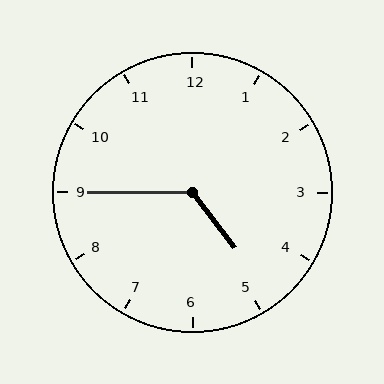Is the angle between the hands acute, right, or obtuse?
It is obtuse.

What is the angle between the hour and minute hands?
Approximately 128 degrees.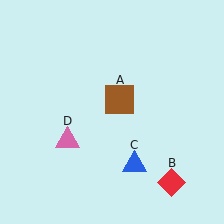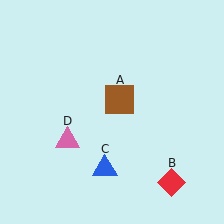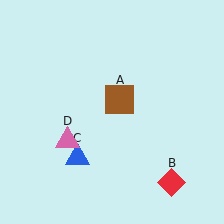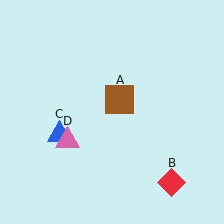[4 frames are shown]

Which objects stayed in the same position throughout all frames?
Brown square (object A) and red diamond (object B) and pink triangle (object D) remained stationary.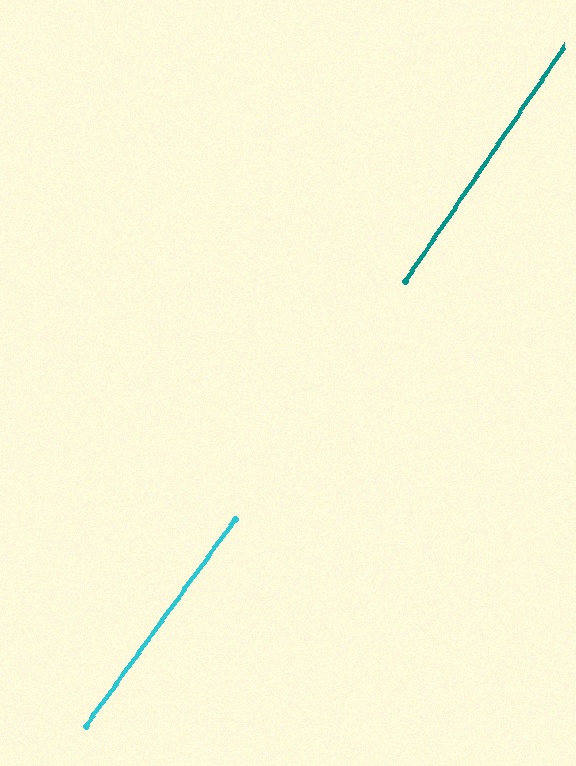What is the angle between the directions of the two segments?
Approximately 2 degrees.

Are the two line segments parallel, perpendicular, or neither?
Parallel — their directions differ by only 1.7°.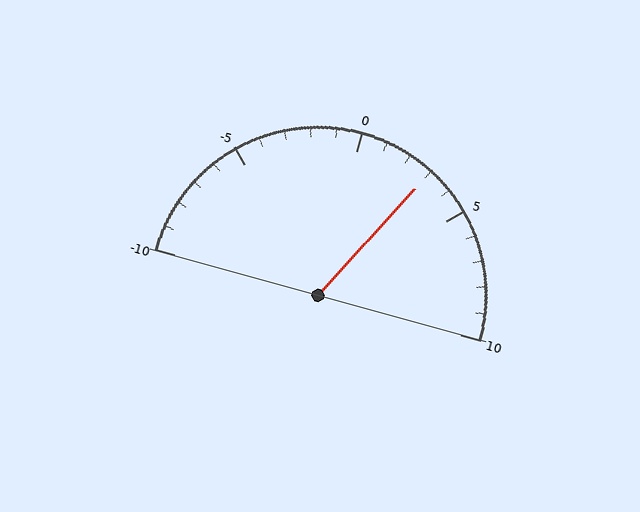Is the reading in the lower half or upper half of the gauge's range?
The reading is in the upper half of the range (-10 to 10).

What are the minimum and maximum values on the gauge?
The gauge ranges from -10 to 10.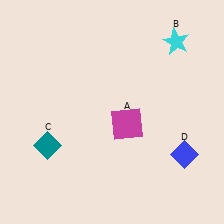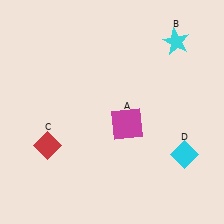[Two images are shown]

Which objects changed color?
C changed from teal to red. D changed from blue to cyan.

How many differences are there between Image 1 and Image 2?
There are 2 differences between the two images.